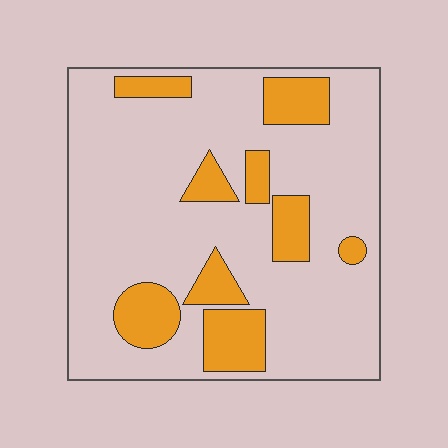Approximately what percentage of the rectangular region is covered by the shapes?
Approximately 20%.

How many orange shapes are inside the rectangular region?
9.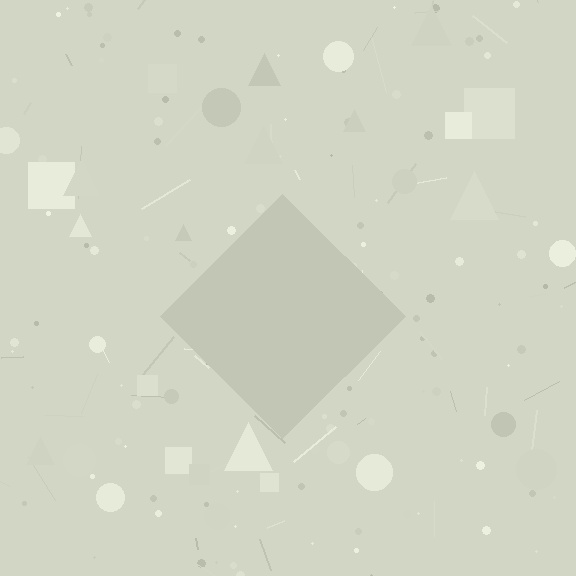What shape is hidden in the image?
A diamond is hidden in the image.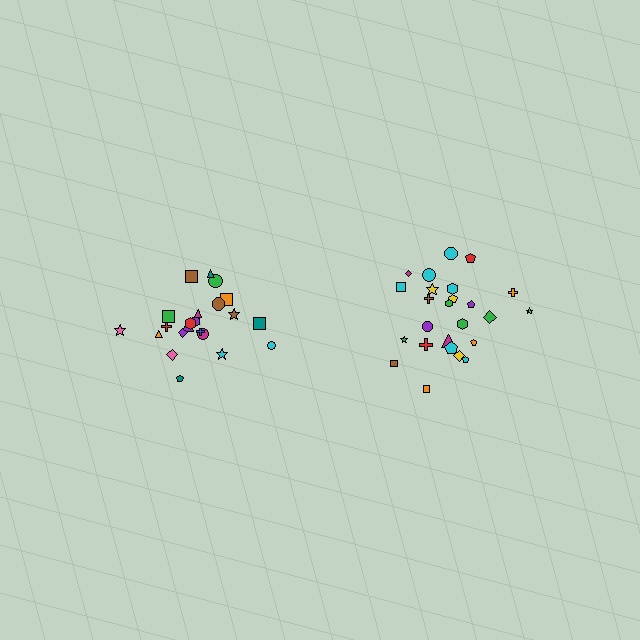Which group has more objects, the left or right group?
The right group.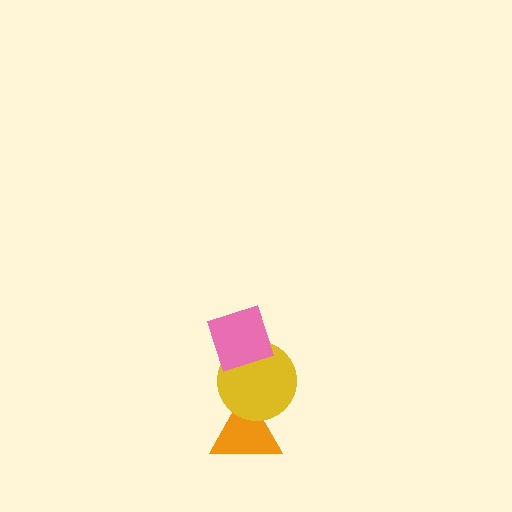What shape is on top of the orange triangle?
The yellow circle is on top of the orange triangle.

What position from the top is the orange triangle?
The orange triangle is 3rd from the top.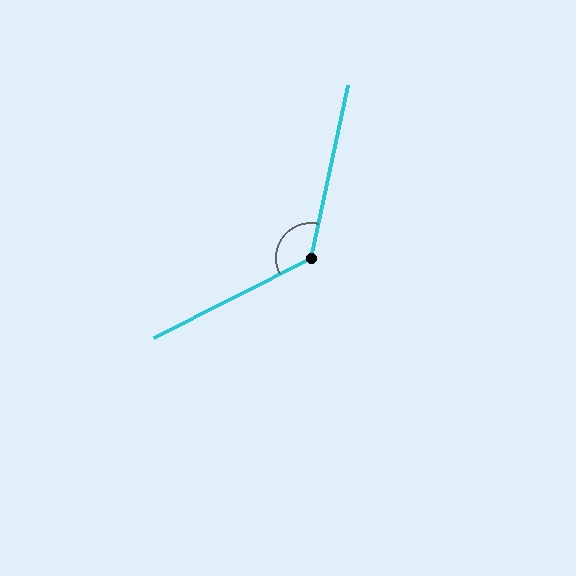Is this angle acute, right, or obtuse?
It is obtuse.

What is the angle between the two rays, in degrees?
Approximately 129 degrees.